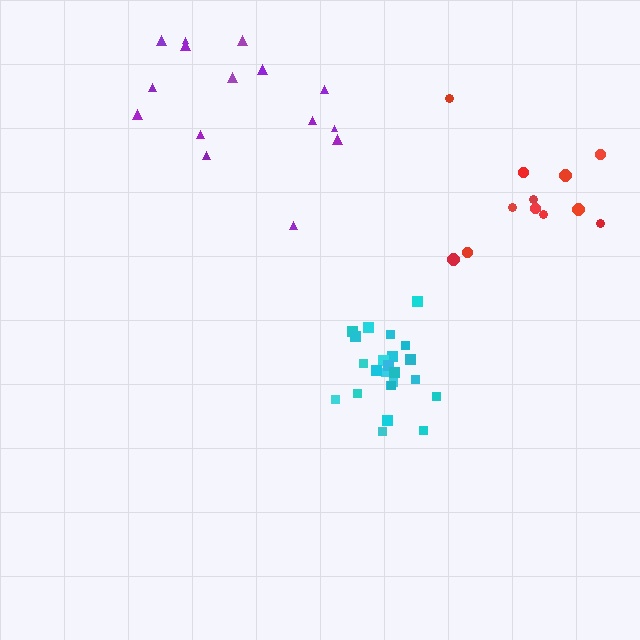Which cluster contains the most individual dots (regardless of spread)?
Cyan (24).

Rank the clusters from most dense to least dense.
cyan, red, purple.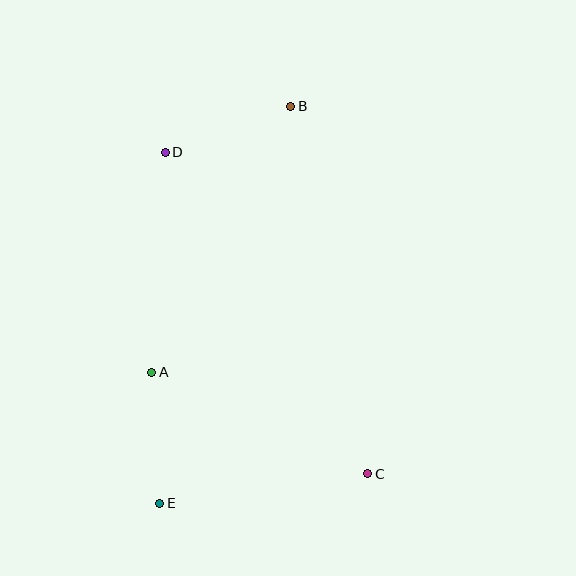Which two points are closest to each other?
Points A and E are closest to each other.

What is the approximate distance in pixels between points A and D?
The distance between A and D is approximately 221 pixels.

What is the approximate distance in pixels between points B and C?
The distance between B and C is approximately 375 pixels.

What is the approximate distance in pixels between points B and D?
The distance between B and D is approximately 134 pixels.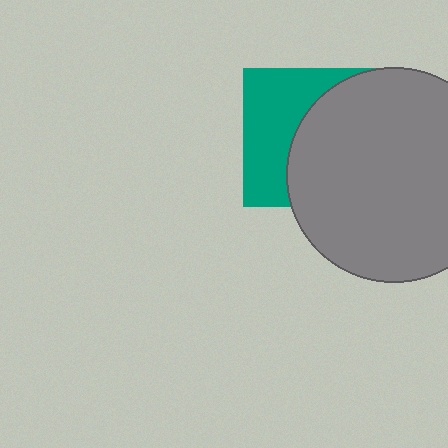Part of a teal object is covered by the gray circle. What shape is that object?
It is a square.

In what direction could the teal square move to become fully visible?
The teal square could move left. That would shift it out from behind the gray circle entirely.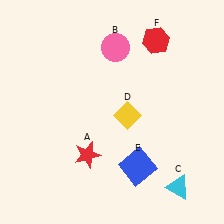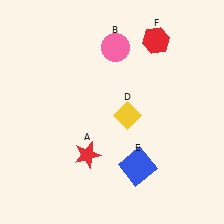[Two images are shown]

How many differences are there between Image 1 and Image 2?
There is 1 difference between the two images.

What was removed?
The cyan triangle (C) was removed in Image 2.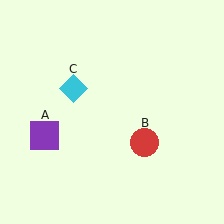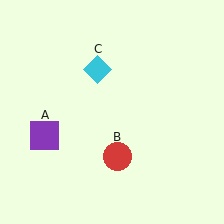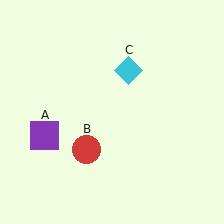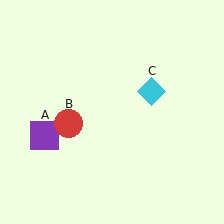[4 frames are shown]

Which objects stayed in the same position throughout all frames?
Purple square (object A) remained stationary.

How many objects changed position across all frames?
2 objects changed position: red circle (object B), cyan diamond (object C).